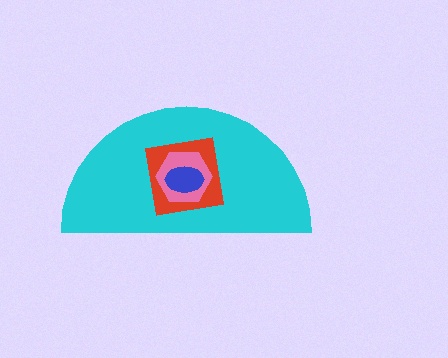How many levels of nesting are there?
4.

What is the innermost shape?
The blue ellipse.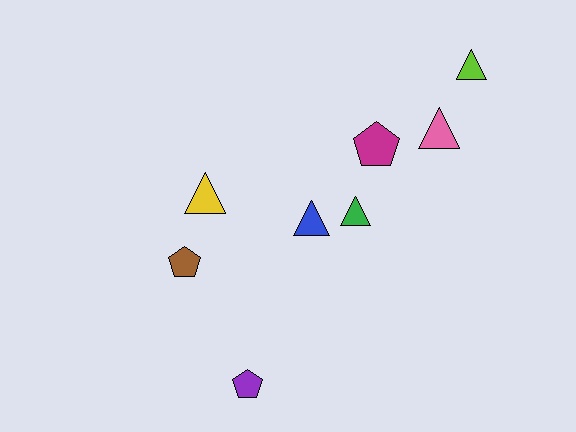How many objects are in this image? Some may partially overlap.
There are 8 objects.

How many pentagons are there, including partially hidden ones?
There are 3 pentagons.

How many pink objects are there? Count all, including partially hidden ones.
There is 1 pink object.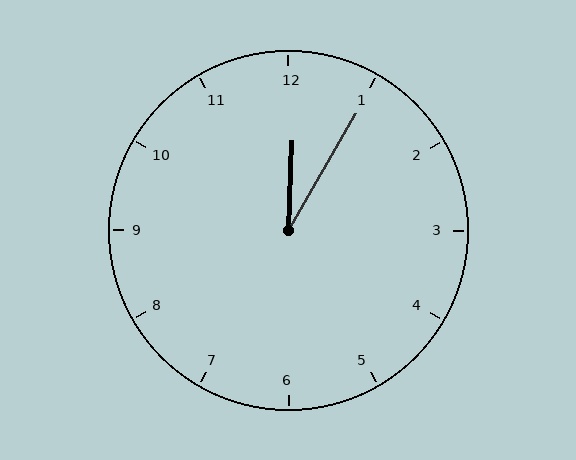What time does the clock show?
12:05.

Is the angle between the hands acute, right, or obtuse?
It is acute.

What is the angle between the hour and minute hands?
Approximately 28 degrees.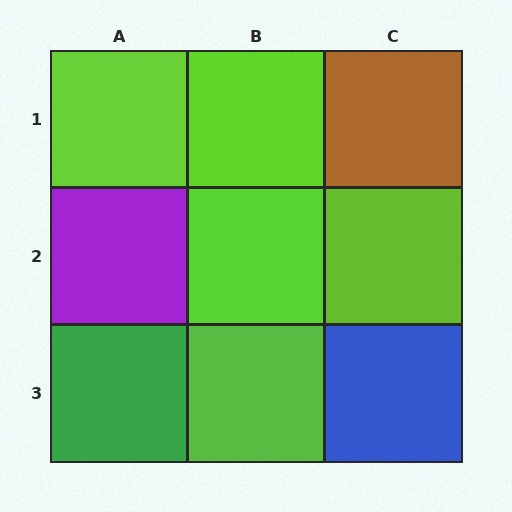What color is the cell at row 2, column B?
Lime.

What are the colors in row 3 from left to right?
Green, lime, blue.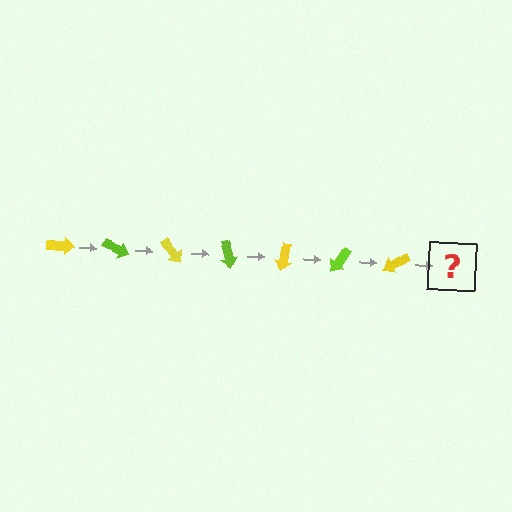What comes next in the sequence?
The next element should be a lime arrow, rotated 175 degrees from the start.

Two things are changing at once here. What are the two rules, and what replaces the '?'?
The two rules are that it rotates 25 degrees each step and the color cycles through yellow and lime. The '?' should be a lime arrow, rotated 175 degrees from the start.